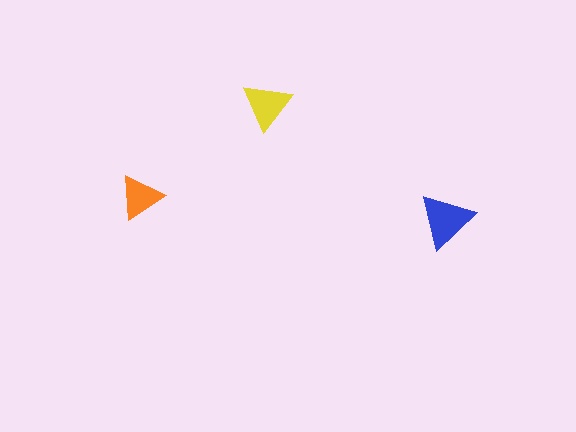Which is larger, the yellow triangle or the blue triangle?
The blue one.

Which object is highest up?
The yellow triangle is topmost.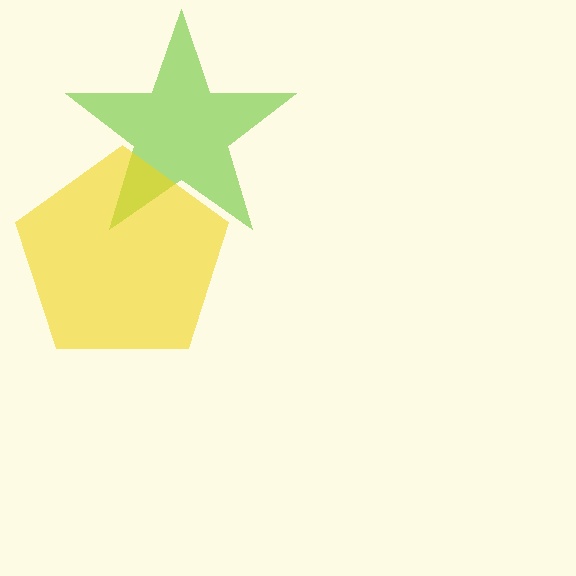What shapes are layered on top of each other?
The layered shapes are: a lime star, a yellow pentagon.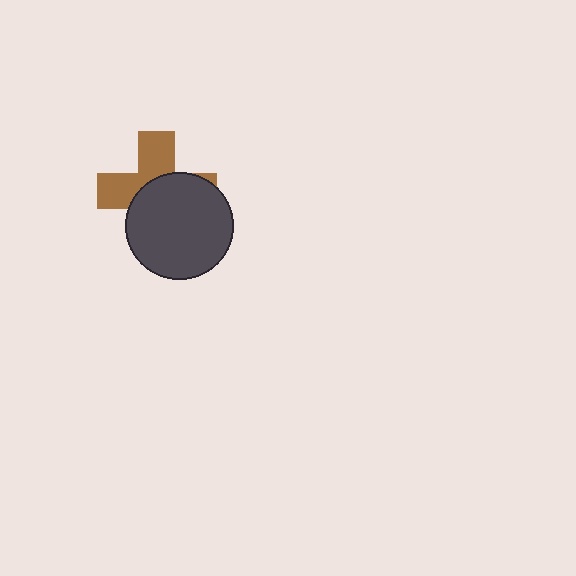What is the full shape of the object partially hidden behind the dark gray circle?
The partially hidden object is a brown cross.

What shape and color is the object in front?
The object in front is a dark gray circle.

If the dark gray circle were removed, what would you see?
You would see the complete brown cross.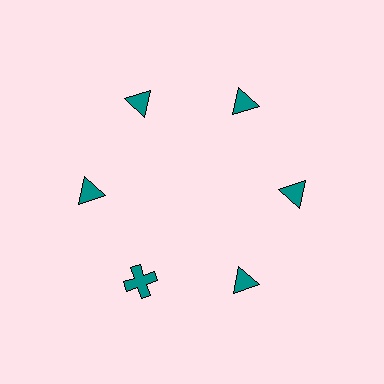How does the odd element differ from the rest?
It has a different shape: cross instead of triangle.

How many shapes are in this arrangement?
There are 6 shapes arranged in a ring pattern.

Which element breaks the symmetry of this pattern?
The teal cross at roughly the 7 o'clock position breaks the symmetry. All other shapes are teal triangles.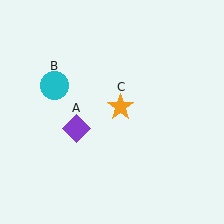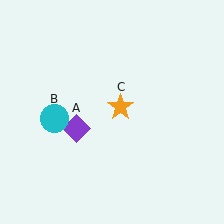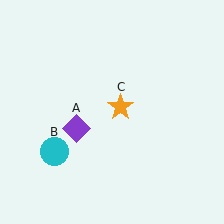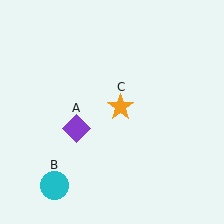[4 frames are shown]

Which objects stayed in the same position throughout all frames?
Purple diamond (object A) and orange star (object C) remained stationary.